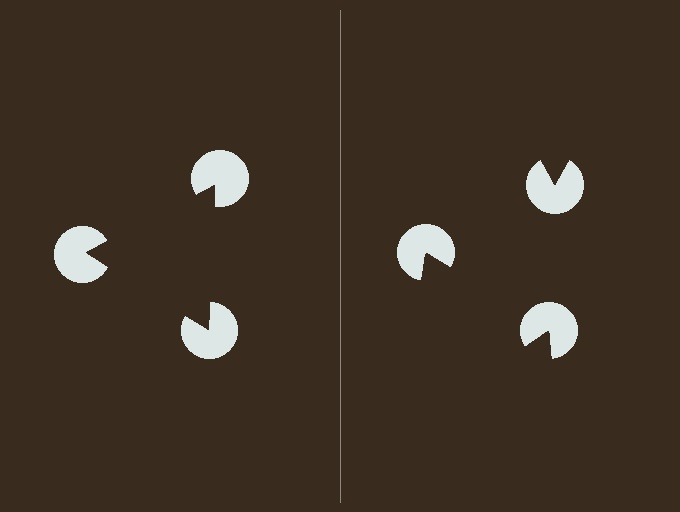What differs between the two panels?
The pac-man discs are positioned identically on both sides; only the wedge orientations differ. On the left they align to a triangle; on the right they are misaligned.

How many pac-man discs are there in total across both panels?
6 — 3 on each side.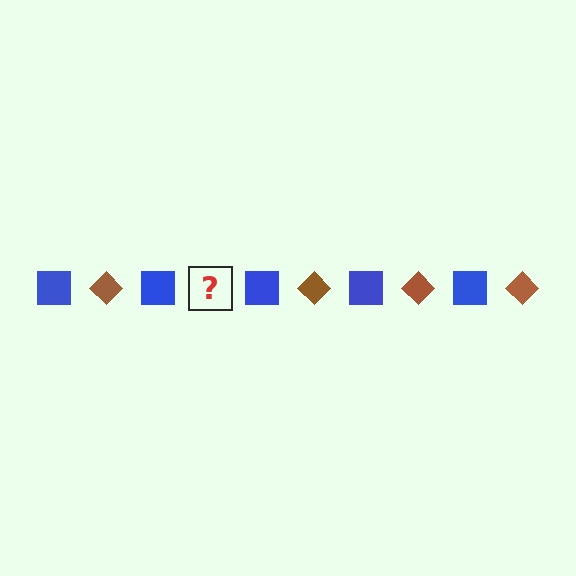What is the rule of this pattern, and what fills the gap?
The rule is that the pattern alternates between blue square and brown diamond. The gap should be filled with a brown diamond.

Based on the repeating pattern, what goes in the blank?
The blank should be a brown diamond.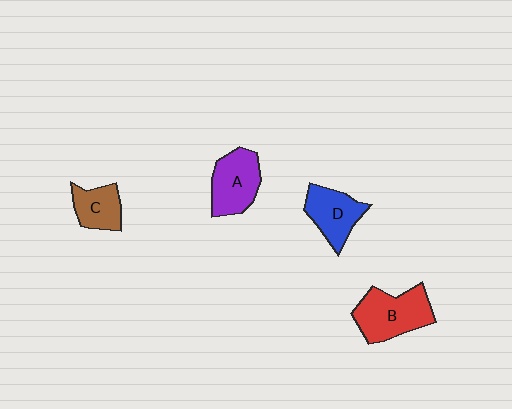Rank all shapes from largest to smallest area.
From largest to smallest: B (red), A (purple), D (blue), C (brown).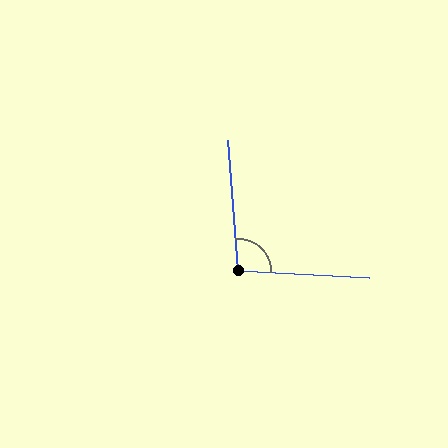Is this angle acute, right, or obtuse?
It is obtuse.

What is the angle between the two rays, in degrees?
Approximately 97 degrees.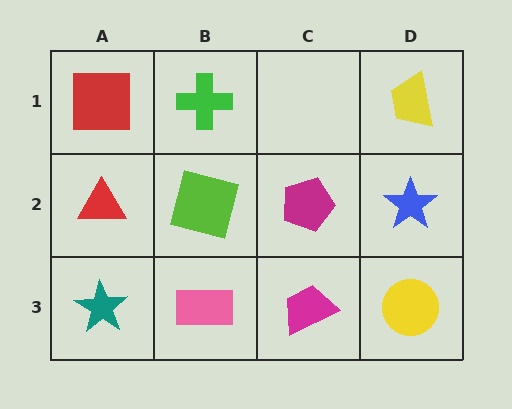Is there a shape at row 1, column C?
No, that cell is empty.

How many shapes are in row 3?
4 shapes.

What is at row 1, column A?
A red square.